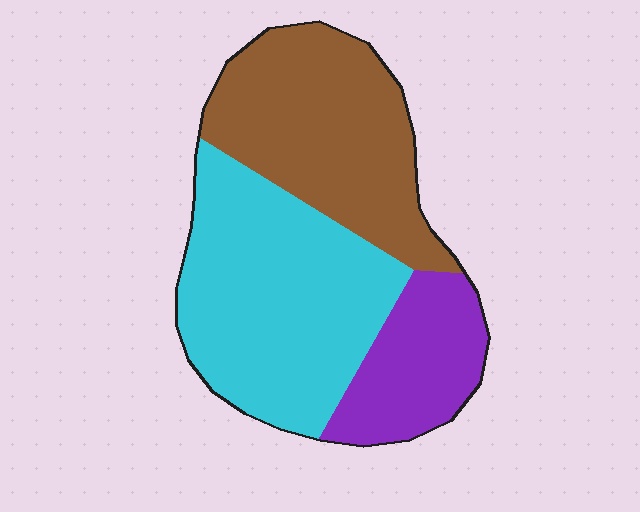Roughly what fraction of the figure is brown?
Brown covers about 35% of the figure.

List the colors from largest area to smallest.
From largest to smallest: cyan, brown, purple.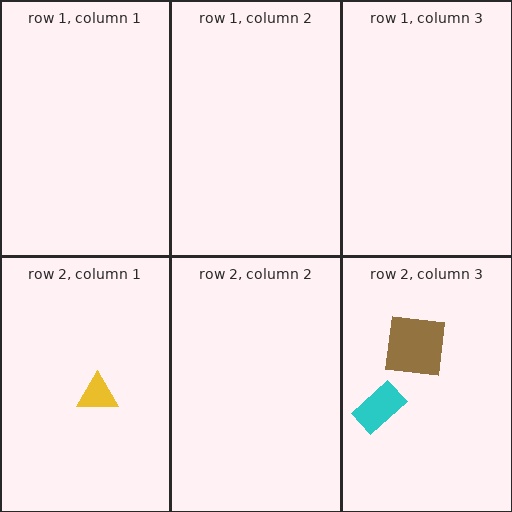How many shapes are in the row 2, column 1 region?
1.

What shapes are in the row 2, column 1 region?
The yellow triangle.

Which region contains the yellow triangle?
The row 2, column 1 region.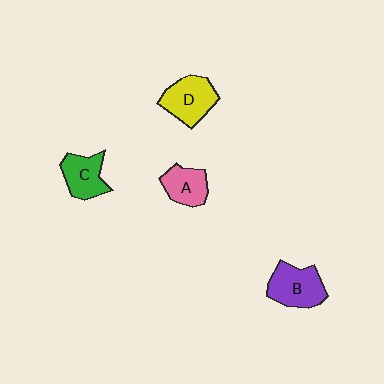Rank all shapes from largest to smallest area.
From largest to smallest: B (purple), D (yellow), C (green), A (pink).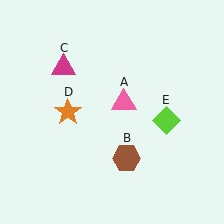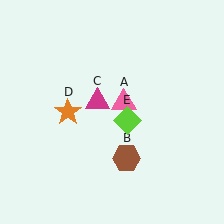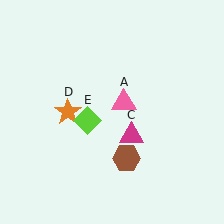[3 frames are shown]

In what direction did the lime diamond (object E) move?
The lime diamond (object E) moved left.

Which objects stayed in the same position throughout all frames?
Pink triangle (object A) and brown hexagon (object B) and orange star (object D) remained stationary.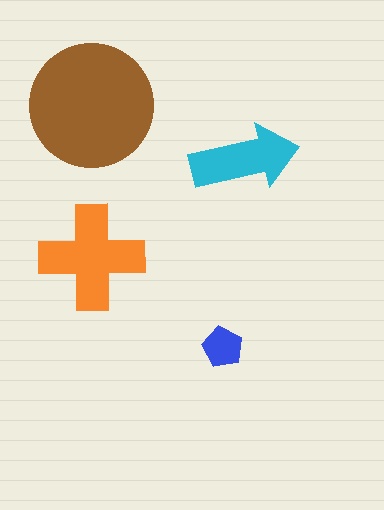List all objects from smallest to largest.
The blue pentagon, the cyan arrow, the orange cross, the brown circle.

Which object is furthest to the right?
The cyan arrow is rightmost.